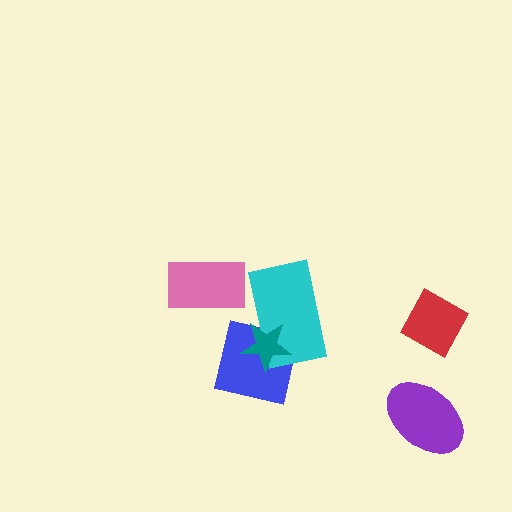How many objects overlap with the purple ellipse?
0 objects overlap with the purple ellipse.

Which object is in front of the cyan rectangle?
The teal star is in front of the cyan rectangle.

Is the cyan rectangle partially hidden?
Yes, it is partially covered by another shape.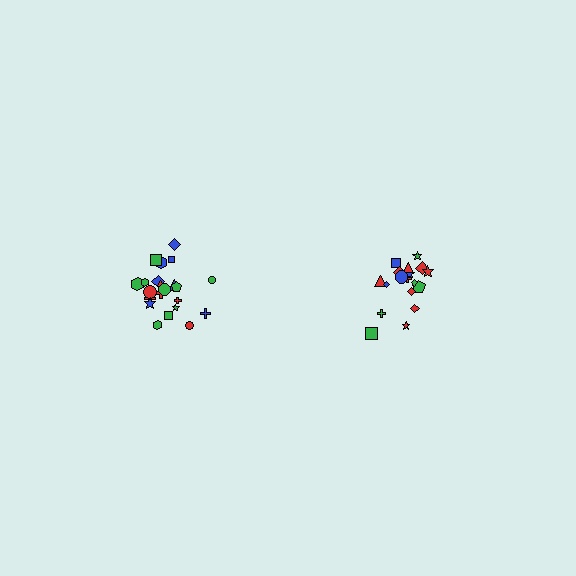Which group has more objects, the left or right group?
The left group.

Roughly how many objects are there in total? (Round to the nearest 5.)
Roughly 40 objects in total.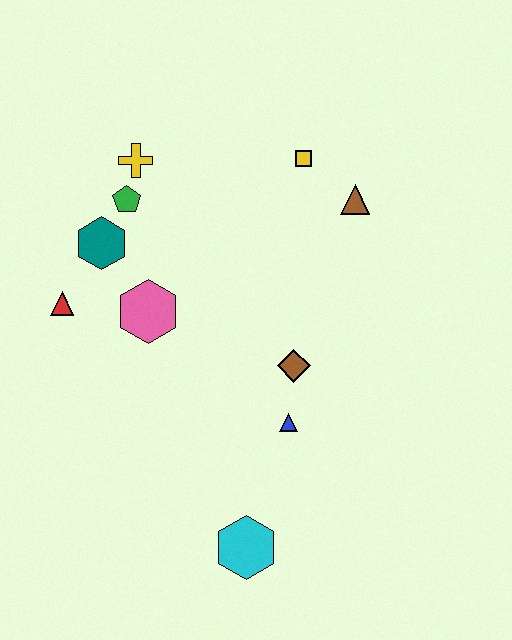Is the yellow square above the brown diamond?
Yes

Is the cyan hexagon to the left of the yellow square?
Yes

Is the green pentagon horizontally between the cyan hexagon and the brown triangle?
No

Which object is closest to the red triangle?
The teal hexagon is closest to the red triangle.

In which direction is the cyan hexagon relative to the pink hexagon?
The cyan hexagon is below the pink hexagon.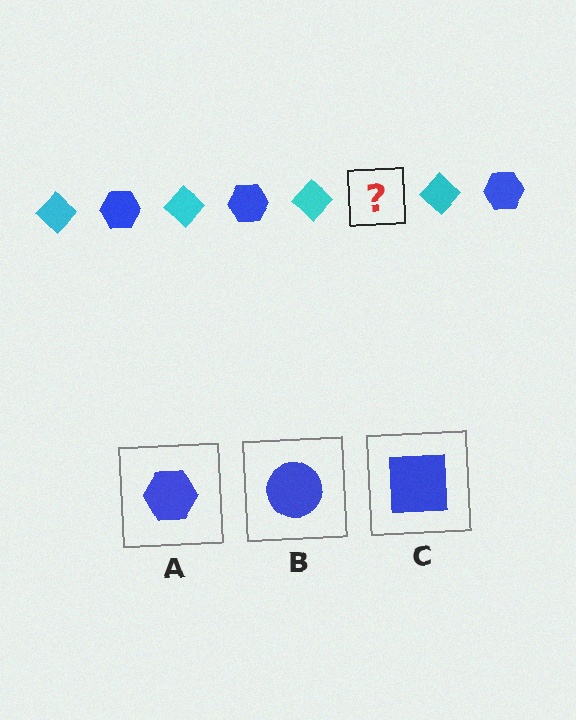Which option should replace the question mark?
Option A.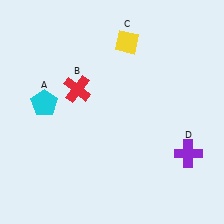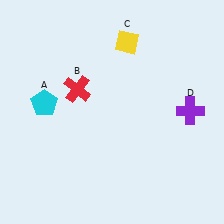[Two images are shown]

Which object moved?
The purple cross (D) moved up.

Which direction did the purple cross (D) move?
The purple cross (D) moved up.